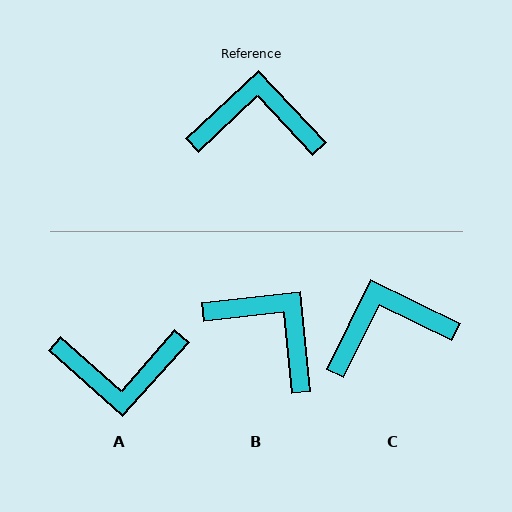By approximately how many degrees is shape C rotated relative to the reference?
Approximately 21 degrees counter-clockwise.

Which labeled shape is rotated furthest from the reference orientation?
A, about 175 degrees away.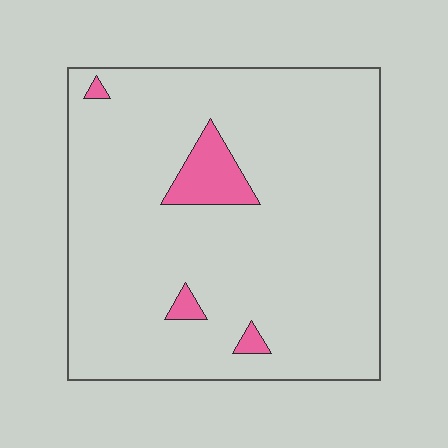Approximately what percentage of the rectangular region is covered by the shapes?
Approximately 5%.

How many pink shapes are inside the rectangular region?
4.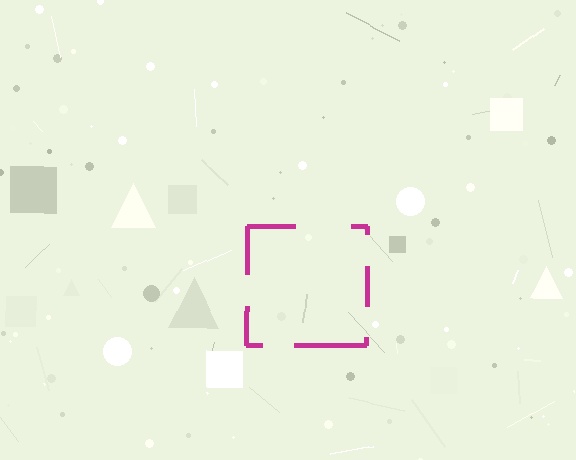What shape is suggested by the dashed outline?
The dashed outline suggests a square.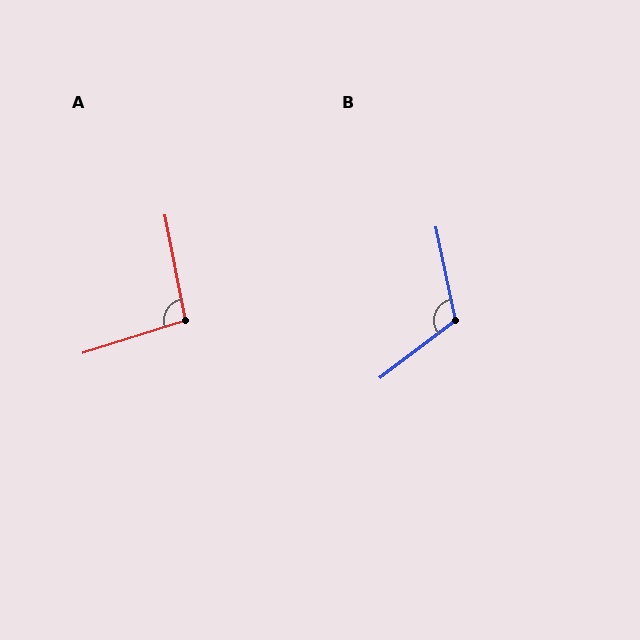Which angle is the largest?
B, at approximately 116 degrees.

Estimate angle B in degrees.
Approximately 116 degrees.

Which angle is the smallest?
A, at approximately 97 degrees.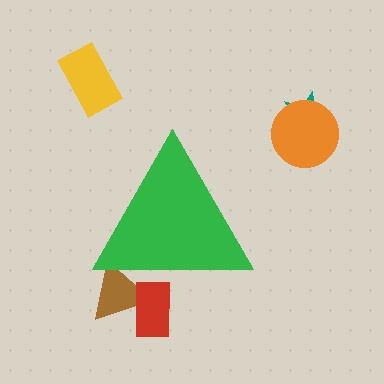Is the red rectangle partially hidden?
Yes, the red rectangle is partially hidden behind the green triangle.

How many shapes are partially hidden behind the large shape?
2 shapes are partially hidden.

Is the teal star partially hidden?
No, the teal star is fully visible.